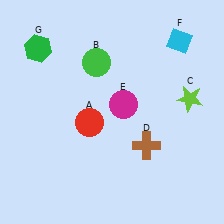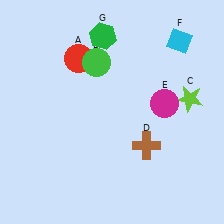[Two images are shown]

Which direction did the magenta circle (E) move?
The magenta circle (E) moved right.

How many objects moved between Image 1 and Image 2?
3 objects moved between the two images.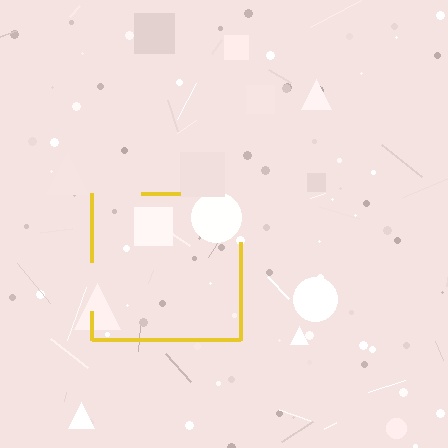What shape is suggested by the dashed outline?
The dashed outline suggests a square.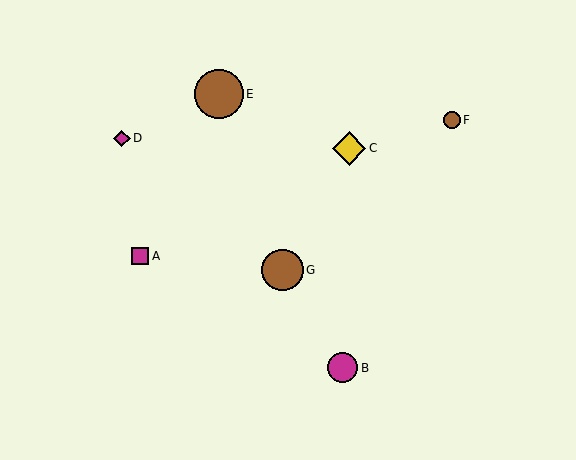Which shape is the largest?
The brown circle (labeled E) is the largest.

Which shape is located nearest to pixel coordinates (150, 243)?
The magenta square (labeled A) at (140, 256) is nearest to that location.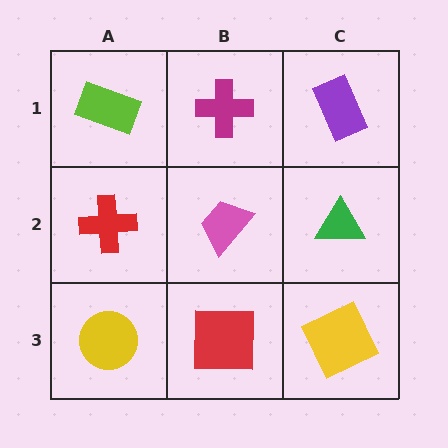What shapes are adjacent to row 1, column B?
A pink trapezoid (row 2, column B), a lime rectangle (row 1, column A), a purple rectangle (row 1, column C).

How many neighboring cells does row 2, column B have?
4.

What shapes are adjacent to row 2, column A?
A lime rectangle (row 1, column A), a yellow circle (row 3, column A), a pink trapezoid (row 2, column B).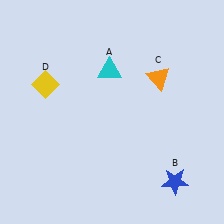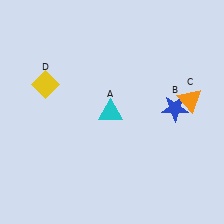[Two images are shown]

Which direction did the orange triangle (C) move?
The orange triangle (C) moved right.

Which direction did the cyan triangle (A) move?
The cyan triangle (A) moved down.